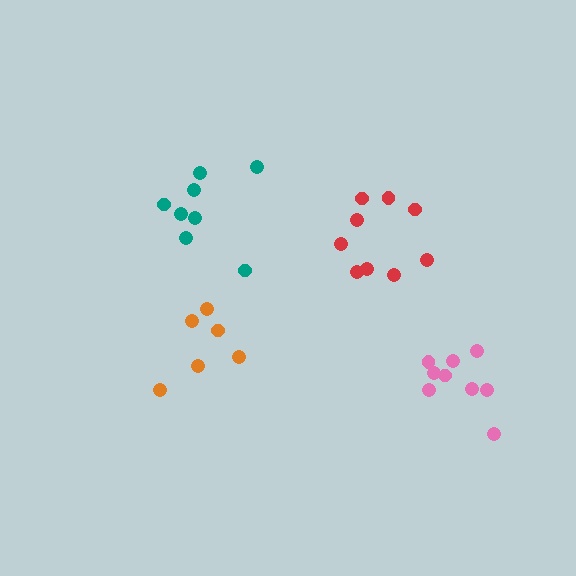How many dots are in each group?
Group 1: 6 dots, Group 2: 8 dots, Group 3: 9 dots, Group 4: 9 dots (32 total).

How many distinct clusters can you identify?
There are 4 distinct clusters.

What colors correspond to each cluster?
The clusters are colored: orange, teal, pink, red.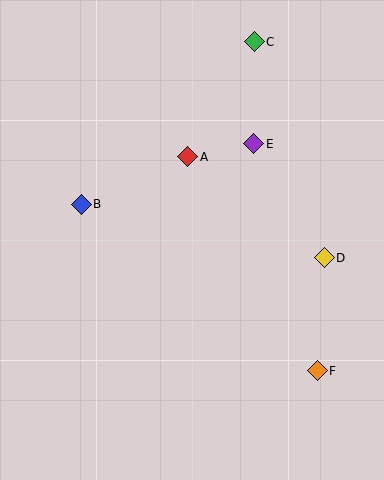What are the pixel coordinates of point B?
Point B is at (81, 204).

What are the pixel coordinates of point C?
Point C is at (254, 42).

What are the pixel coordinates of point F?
Point F is at (317, 371).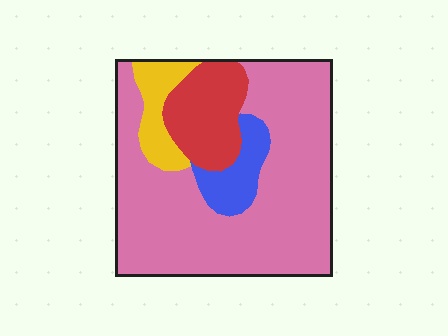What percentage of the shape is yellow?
Yellow takes up about one tenth (1/10) of the shape.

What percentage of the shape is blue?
Blue takes up less than a quarter of the shape.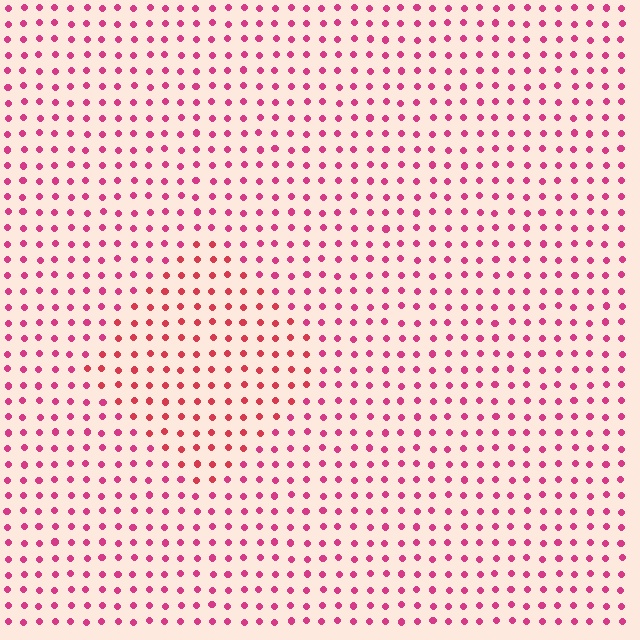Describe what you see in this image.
The image is filled with small magenta elements in a uniform arrangement. A diamond-shaped region is visible where the elements are tinted to a slightly different hue, forming a subtle color boundary.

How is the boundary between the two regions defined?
The boundary is defined purely by a slight shift in hue (about 22 degrees). Spacing, size, and orientation are identical on both sides.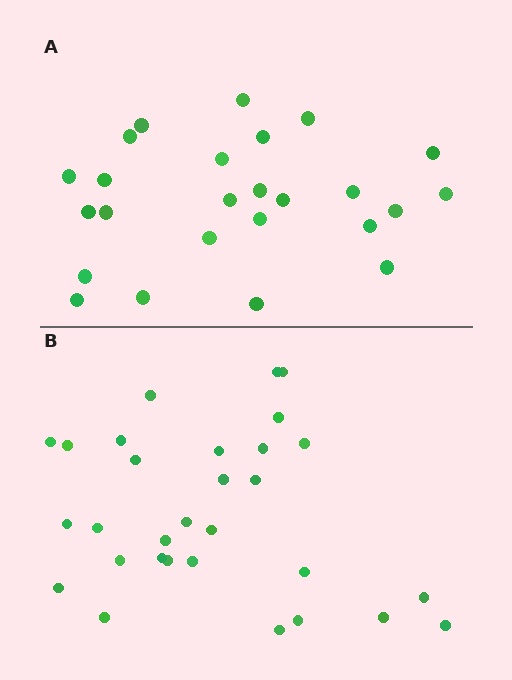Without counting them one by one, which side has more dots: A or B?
Region B (the bottom region) has more dots.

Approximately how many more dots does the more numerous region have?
Region B has about 5 more dots than region A.